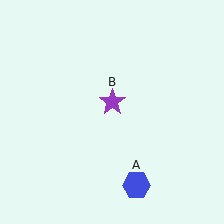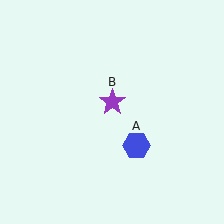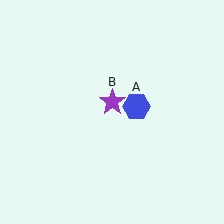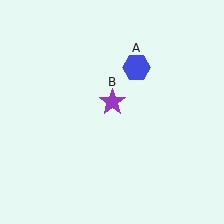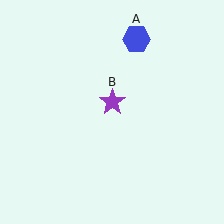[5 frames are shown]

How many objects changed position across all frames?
1 object changed position: blue hexagon (object A).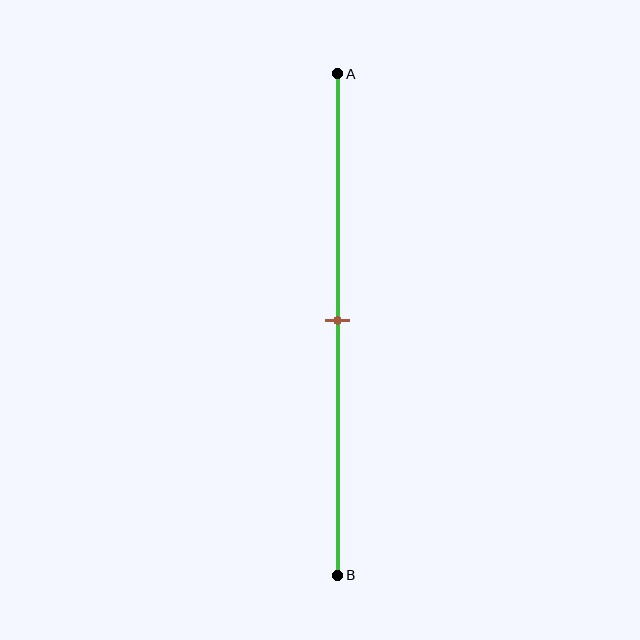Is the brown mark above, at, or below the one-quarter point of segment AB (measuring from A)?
The brown mark is below the one-quarter point of segment AB.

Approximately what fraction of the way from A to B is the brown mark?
The brown mark is approximately 50% of the way from A to B.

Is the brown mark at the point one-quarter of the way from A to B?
No, the mark is at about 50% from A, not at the 25% one-quarter point.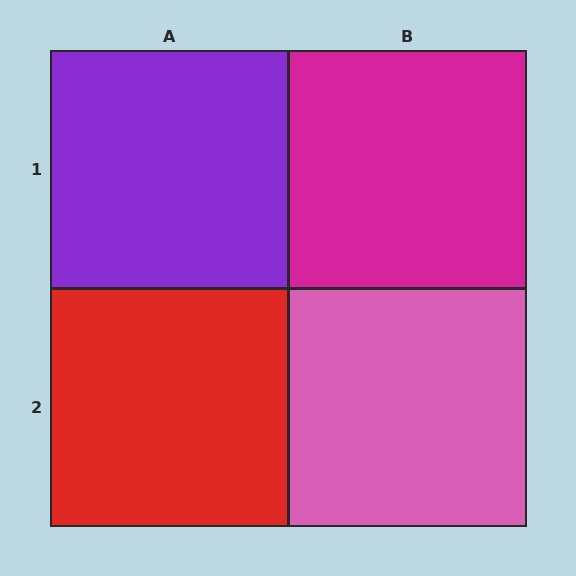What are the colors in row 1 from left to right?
Purple, magenta.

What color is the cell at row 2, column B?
Pink.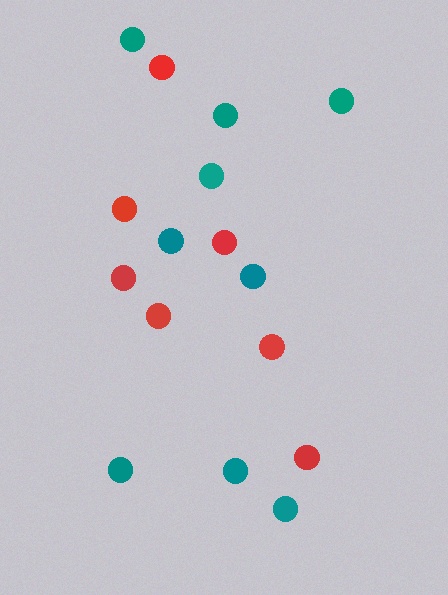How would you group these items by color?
There are 2 groups: one group of teal circles (9) and one group of red circles (7).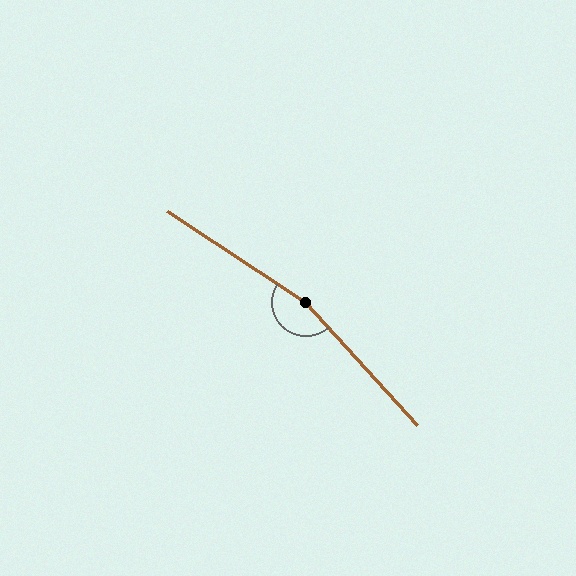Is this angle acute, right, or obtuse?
It is obtuse.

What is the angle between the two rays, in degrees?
Approximately 166 degrees.